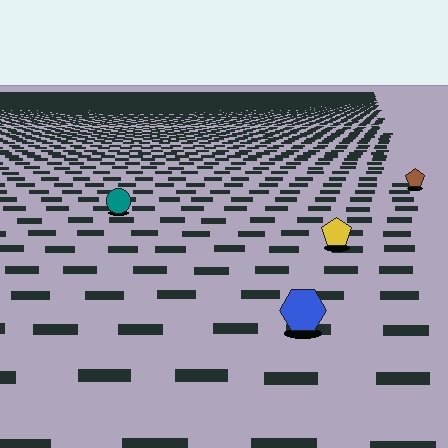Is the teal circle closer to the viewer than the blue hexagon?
No. The blue hexagon is closer — you can tell from the texture gradient: the ground texture is coarser near it.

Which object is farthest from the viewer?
The brown pentagon is farthest from the viewer. It appears smaller and the ground texture around it is denser.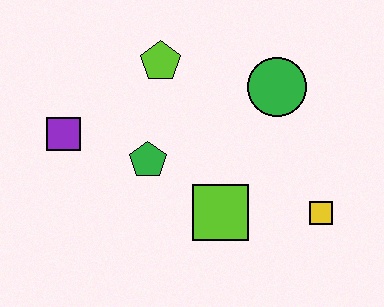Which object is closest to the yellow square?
The lime square is closest to the yellow square.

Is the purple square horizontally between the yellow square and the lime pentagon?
No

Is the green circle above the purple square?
Yes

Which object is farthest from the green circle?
The purple square is farthest from the green circle.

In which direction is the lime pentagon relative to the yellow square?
The lime pentagon is to the left of the yellow square.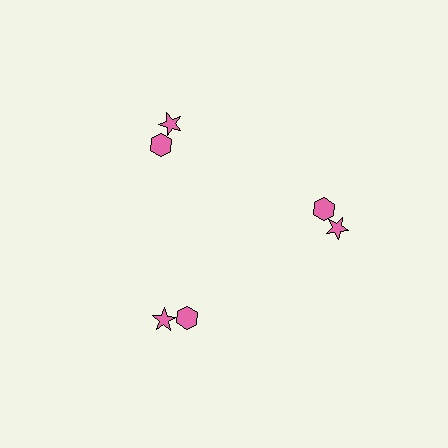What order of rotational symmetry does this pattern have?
This pattern has 3-fold rotational symmetry.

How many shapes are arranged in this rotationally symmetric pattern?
There are 6 shapes, arranged in 3 groups of 2.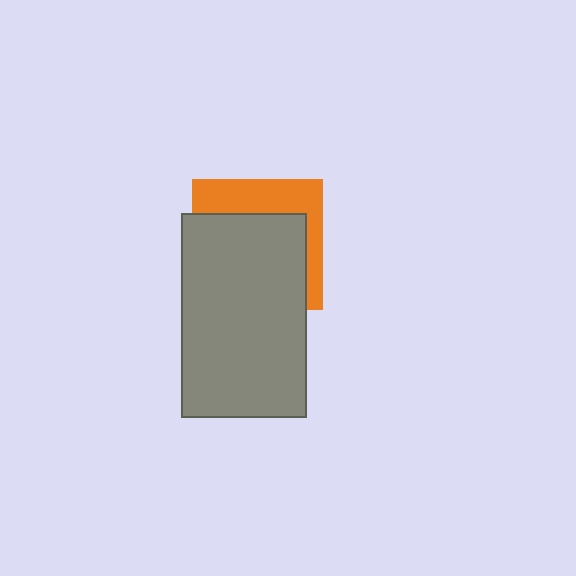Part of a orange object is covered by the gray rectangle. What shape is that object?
It is a square.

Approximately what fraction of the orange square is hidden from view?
Roughly 65% of the orange square is hidden behind the gray rectangle.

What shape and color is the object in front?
The object in front is a gray rectangle.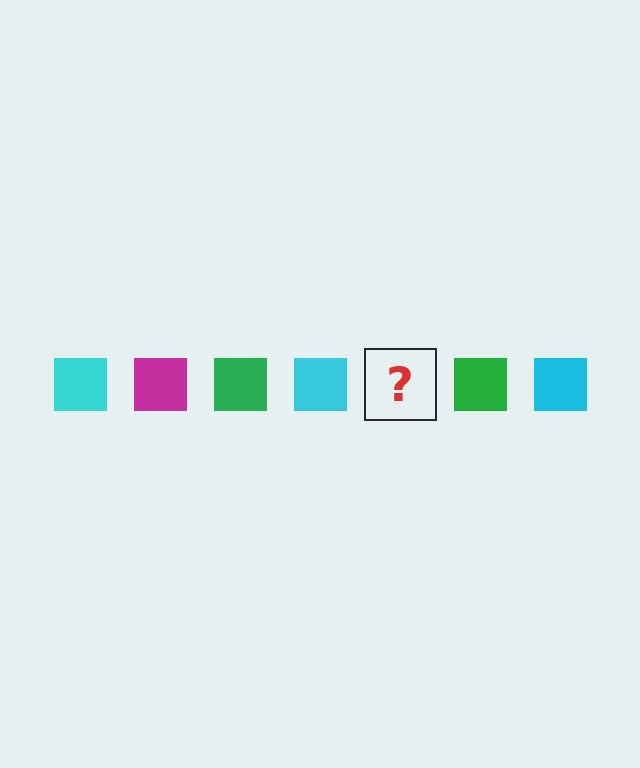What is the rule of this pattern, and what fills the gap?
The rule is that the pattern cycles through cyan, magenta, green squares. The gap should be filled with a magenta square.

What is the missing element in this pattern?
The missing element is a magenta square.